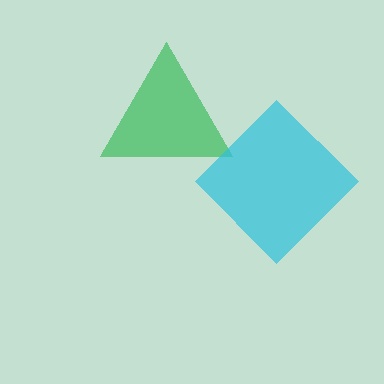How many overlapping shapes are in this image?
There are 2 overlapping shapes in the image.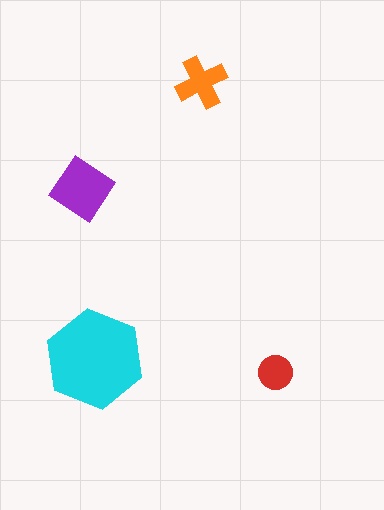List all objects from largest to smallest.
The cyan hexagon, the purple diamond, the orange cross, the red circle.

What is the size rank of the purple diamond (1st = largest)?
2nd.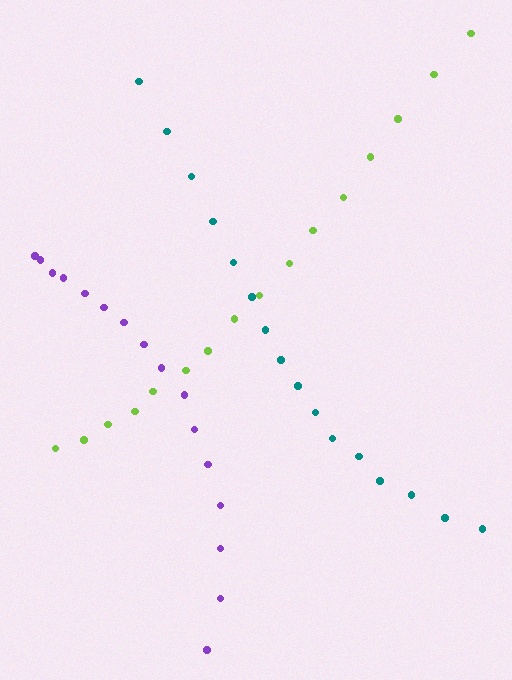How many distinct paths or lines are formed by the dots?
There are 3 distinct paths.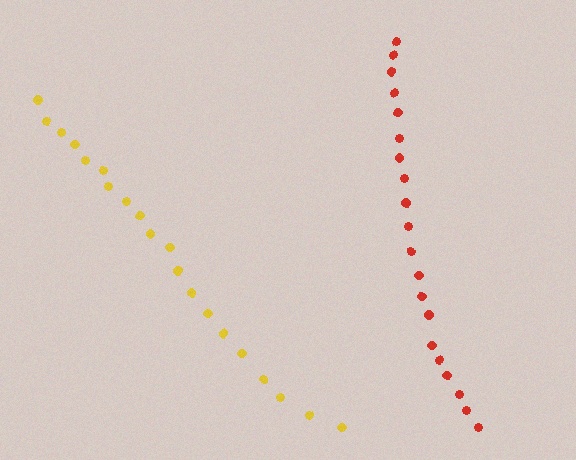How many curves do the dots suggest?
There are 2 distinct paths.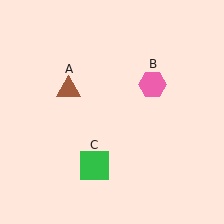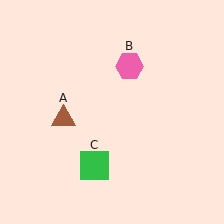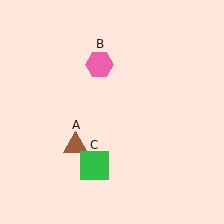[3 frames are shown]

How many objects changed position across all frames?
2 objects changed position: brown triangle (object A), pink hexagon (object B).